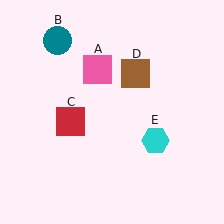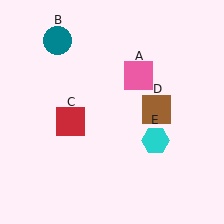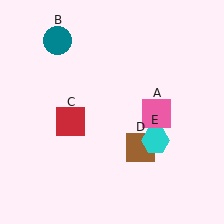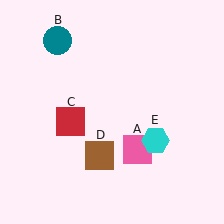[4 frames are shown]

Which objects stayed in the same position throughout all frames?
Teal circle (object B) and red square (object C) and cyan hexagon (object E) remained stationary.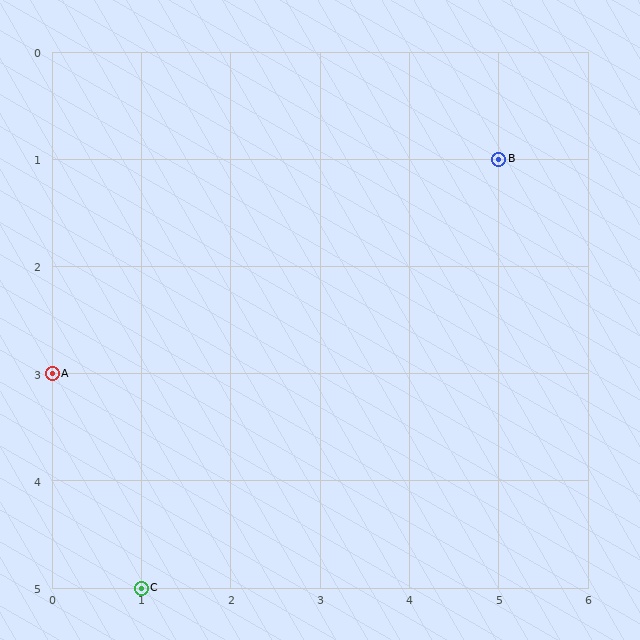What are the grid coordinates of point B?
Point B is at grid coordinates (5, 1).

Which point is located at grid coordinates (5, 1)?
Point B is at (5, 1).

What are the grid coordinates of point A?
Point A is at grid coordinates (0, 3).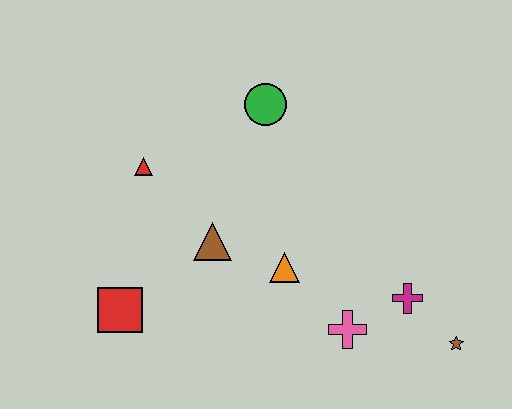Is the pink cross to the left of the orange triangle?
No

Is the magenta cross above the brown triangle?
No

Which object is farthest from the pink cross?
The red triangle is farthest from the pink cross.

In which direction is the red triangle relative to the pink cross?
The red triangle is to the left of the pink cross.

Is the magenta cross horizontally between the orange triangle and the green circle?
No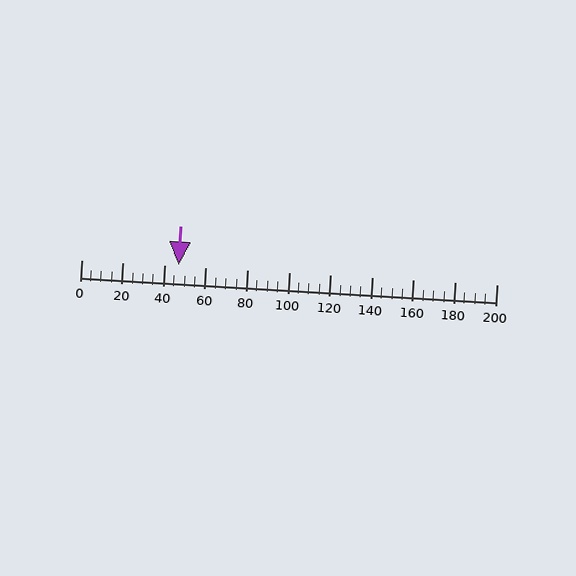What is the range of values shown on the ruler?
The ruler shows values from 0 to 200.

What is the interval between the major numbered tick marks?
The major tick marks are spaced 20 units apart.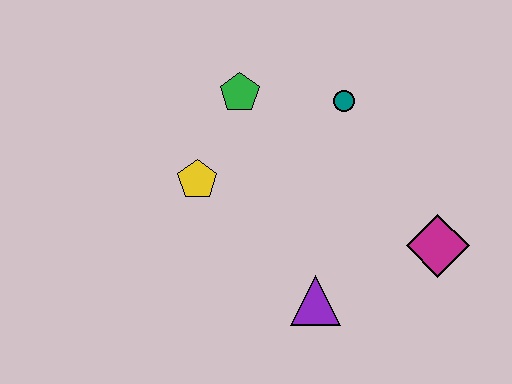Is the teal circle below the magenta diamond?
No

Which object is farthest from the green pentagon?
The magenta diamond is farthest from the green pentagon.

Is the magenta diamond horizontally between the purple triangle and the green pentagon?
No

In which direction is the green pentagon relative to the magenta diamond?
The green pentagon is to the left of the magenta diamond.